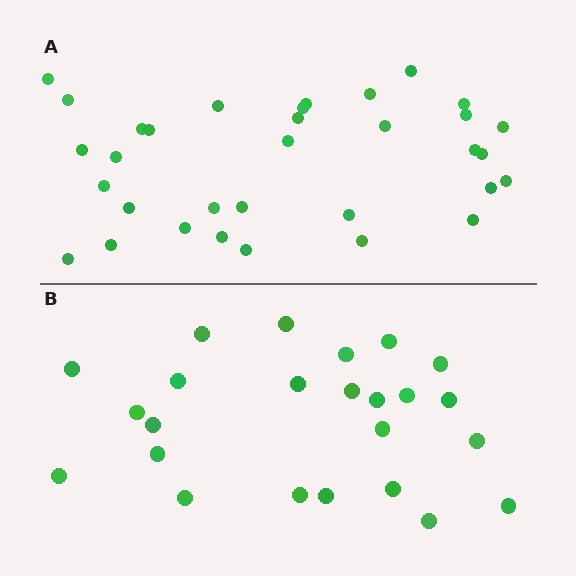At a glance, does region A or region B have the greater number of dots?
Region A (the top region) has more dots.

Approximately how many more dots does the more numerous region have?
Region A has roughly 8 or so more dots than region B.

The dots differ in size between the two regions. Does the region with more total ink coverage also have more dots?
No. Region B has more total ink coverage because its dots are larger, but region A actually contains more individual dots. Total area can be misleading — the number of items is what matters here.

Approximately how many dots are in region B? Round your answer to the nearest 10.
About 20 dots. (The exact count is 24, which rounds to 20.)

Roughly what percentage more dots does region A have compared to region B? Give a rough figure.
About 40% more.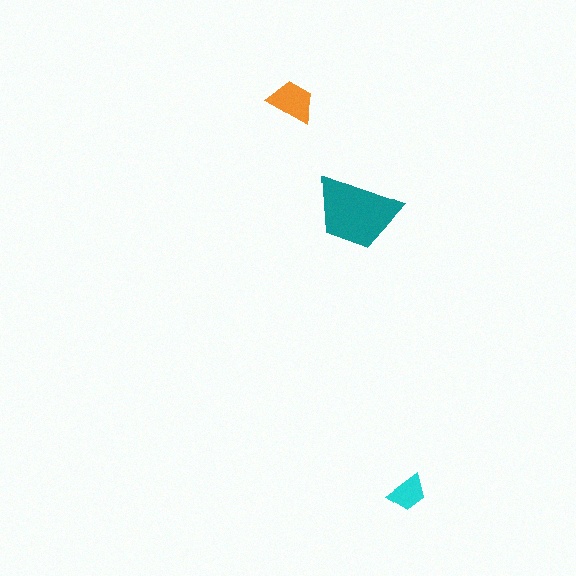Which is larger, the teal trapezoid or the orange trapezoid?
The teal one.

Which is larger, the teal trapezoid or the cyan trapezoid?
The teal one.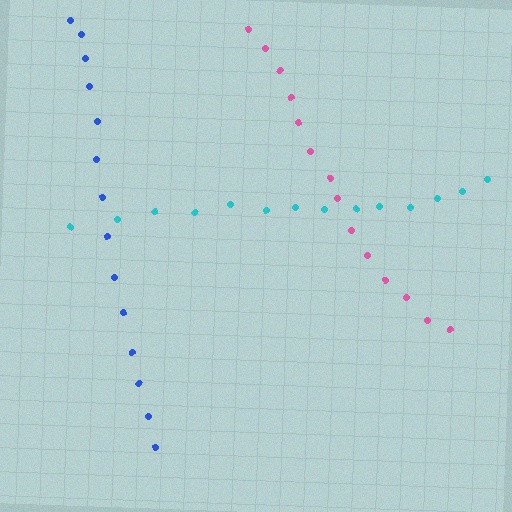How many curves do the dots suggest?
There are 3 distinct paths.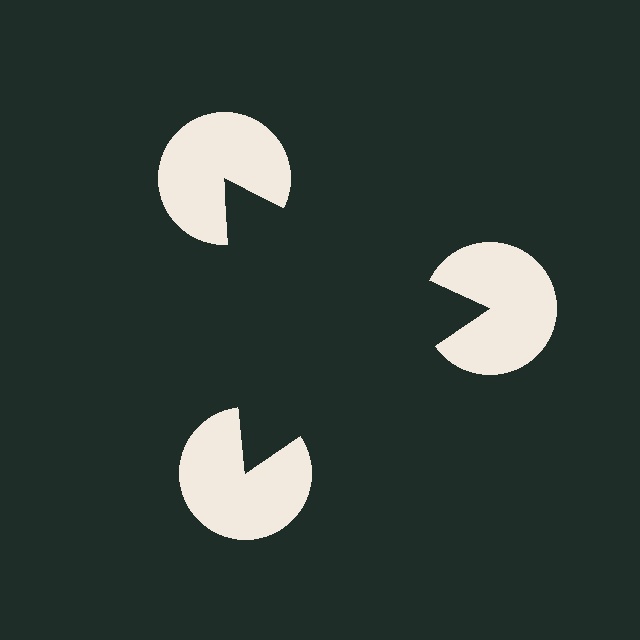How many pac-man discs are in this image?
There are 3 — one at each vertex of the illusory triangle.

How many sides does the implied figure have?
3 sides.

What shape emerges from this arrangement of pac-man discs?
An illusory triangle — its edges are inferred from the aligned wedge cuts in the pac-man discs, not physically drawn.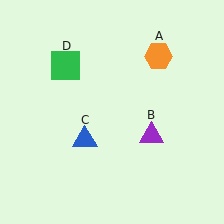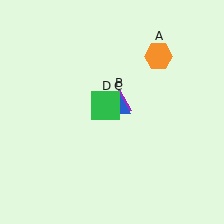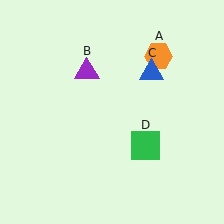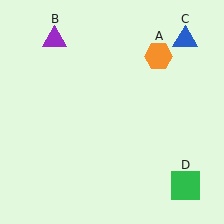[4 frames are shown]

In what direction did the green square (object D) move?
The green square (object D) moved down and to the right.